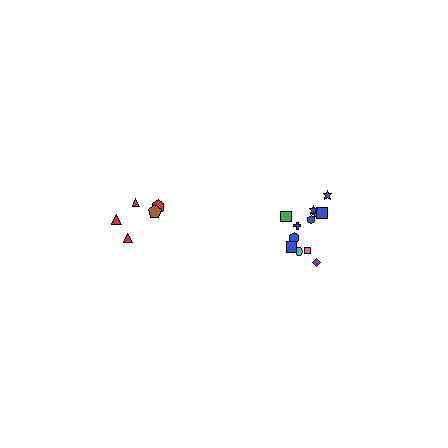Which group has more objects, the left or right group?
The right group.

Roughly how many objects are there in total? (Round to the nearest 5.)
Roughly 15 objects in total.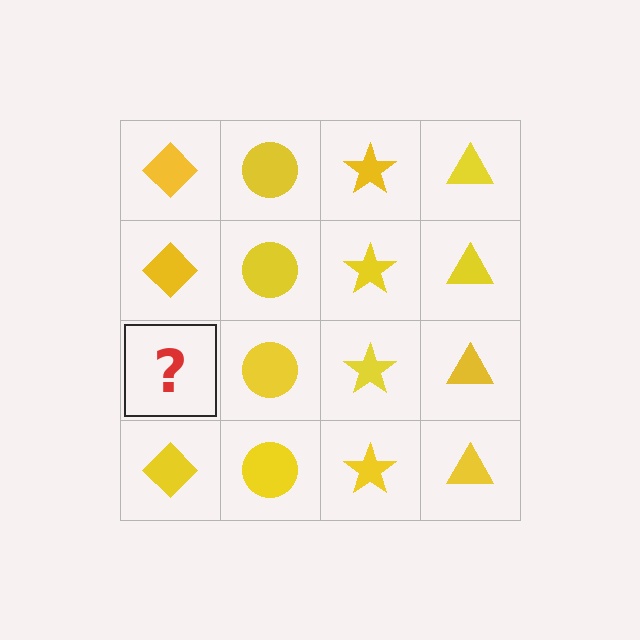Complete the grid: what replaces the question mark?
The question mark should be replaced with a yellow diamond.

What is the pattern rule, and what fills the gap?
The rule is that each column has a consistent shape. The gap should be filled with a yellow diamond.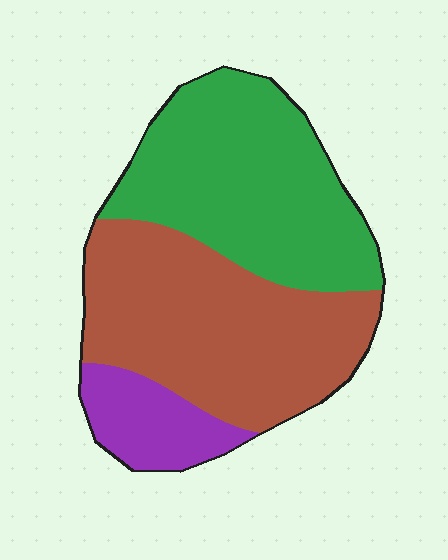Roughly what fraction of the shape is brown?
Brown covers about 45% of the shape.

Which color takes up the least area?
Purple, at roughly 15%.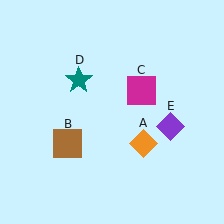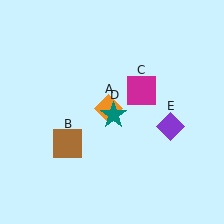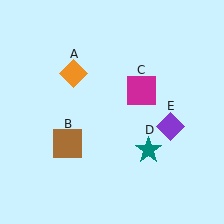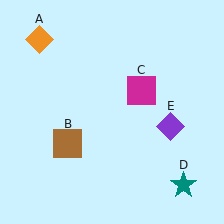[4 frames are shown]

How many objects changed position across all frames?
2 objects changed position: orange diamond (object A), teal star (object D).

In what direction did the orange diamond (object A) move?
The orange diamond (object A) moved up and to the left.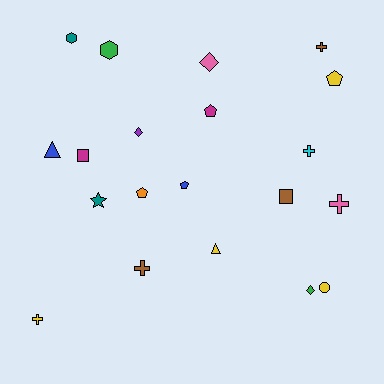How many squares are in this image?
There are 2 squares.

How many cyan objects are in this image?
There is 1 cyan object.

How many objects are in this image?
There are 20 objects.